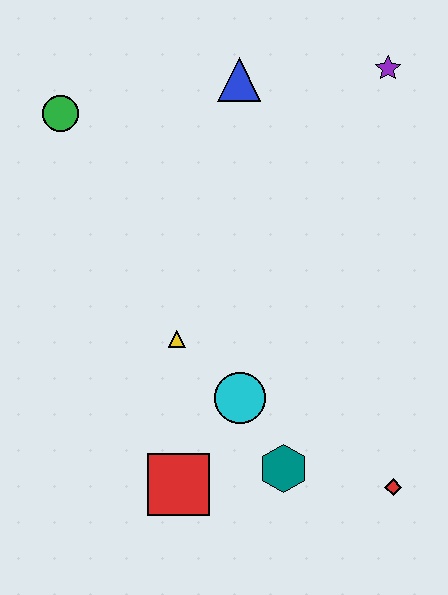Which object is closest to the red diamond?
The teal hexagon is closest to the red diamond.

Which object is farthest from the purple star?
The red square is farthest from the purple star.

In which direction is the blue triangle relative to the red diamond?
The blue triangle is above the red diamond.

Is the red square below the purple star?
Yes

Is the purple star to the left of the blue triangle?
No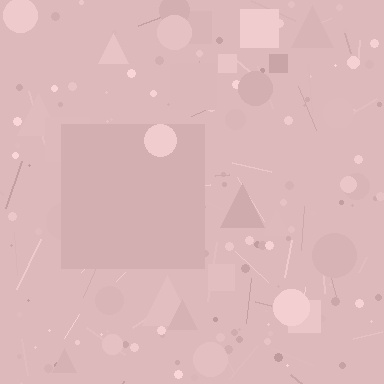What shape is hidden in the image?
A square is hidden in the image.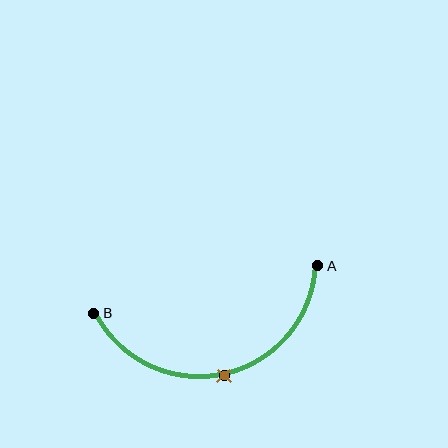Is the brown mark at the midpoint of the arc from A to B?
Yes. The brown mark lies on the arc at equal arc-length from both A and B — it is the arc midpoint.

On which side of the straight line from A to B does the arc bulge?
The arc bulges below the straight line connecting A and B.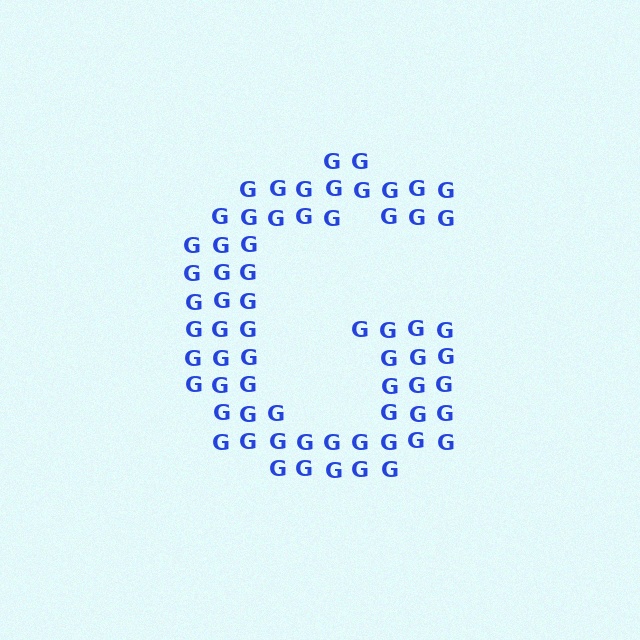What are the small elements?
The small elements are letter G's.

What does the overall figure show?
The overall figure shows the letter G.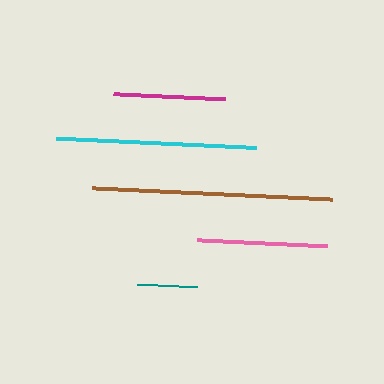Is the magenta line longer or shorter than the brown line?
The brown line is longer than the magenta line.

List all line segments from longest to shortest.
From longest to shortest: brown, cyan, pink, magenta, teal.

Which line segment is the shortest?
The teal line is the shortest at approximately 60 pixels.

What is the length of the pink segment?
The pink segment is approximately 130 pixels long.